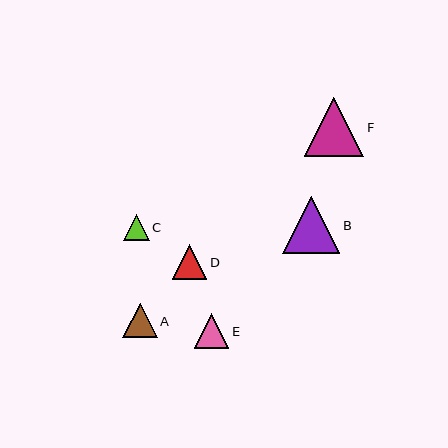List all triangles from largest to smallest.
From largest to smallest: F, B, E, D, A, C.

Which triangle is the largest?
Triangle F is the largest with a size of approximately 60 pixels.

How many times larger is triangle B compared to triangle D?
Triangle B is approximately 1.6 times the size of triangle D.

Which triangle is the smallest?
Triangle C is the smallest with a size of approximately 26 pixels.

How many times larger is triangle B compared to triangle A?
Triangle B is approximately 1.7 times the size of triangle A.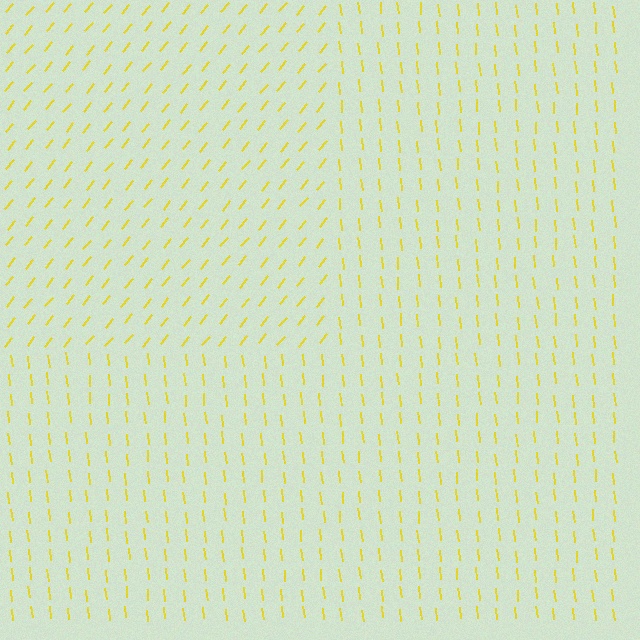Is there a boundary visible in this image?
Yes, there is a texture boundary formed by a change in line orientation.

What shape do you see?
I see a rectangle.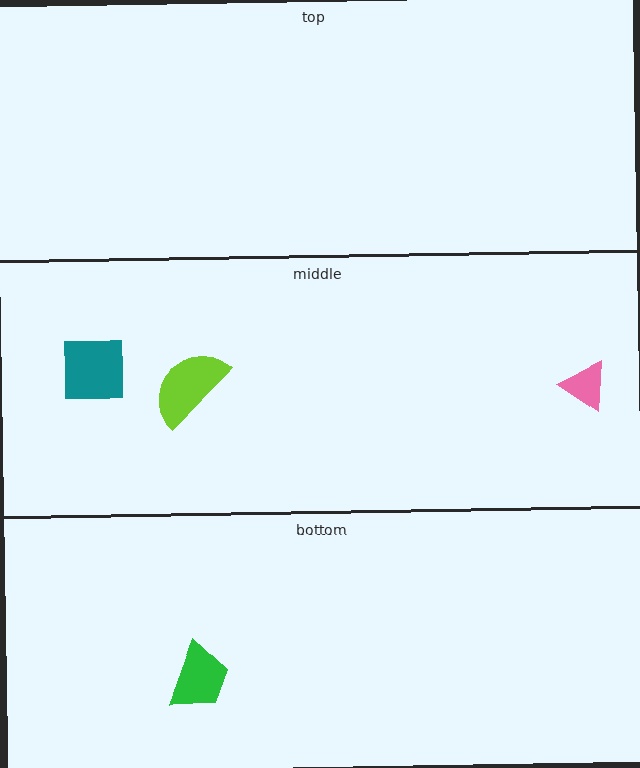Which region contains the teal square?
The middle region.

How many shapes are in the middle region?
3.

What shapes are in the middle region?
The teal square, the pink triangle, the lime semicircle.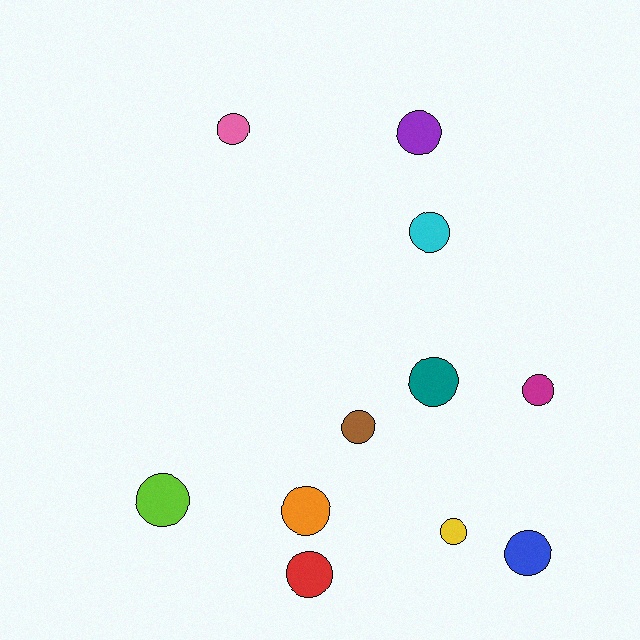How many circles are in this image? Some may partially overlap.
There are 11 circles.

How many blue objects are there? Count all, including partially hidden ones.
There is 1 blue object.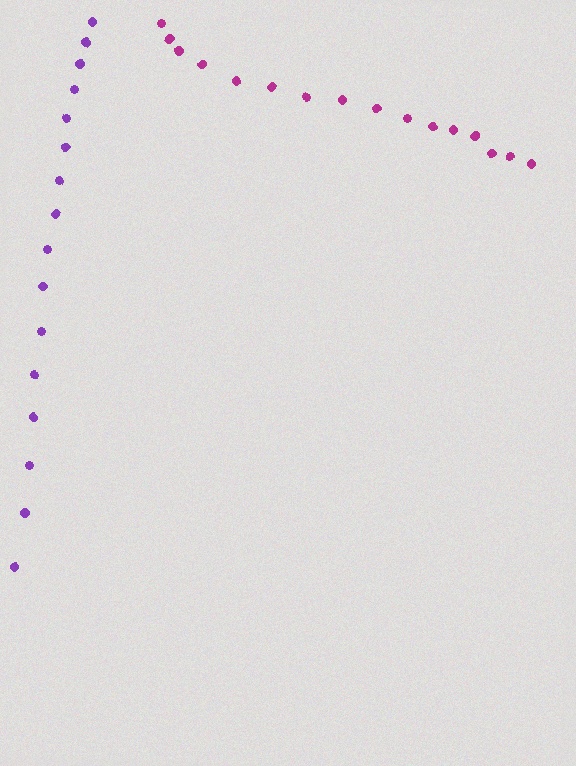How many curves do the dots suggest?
There are 2 distinct paths.